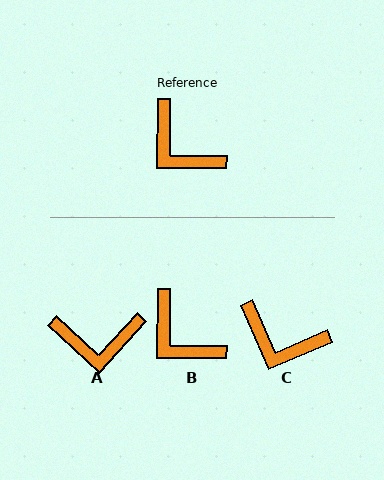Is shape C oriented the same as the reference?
No, it is off by about 23 degrees.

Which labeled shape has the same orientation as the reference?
B.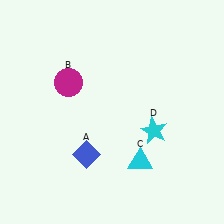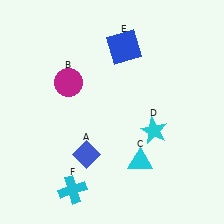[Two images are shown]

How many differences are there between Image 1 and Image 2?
There are 2 differences between the two images.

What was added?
A blue square (E), a cyan cross (F) were added in Image 2.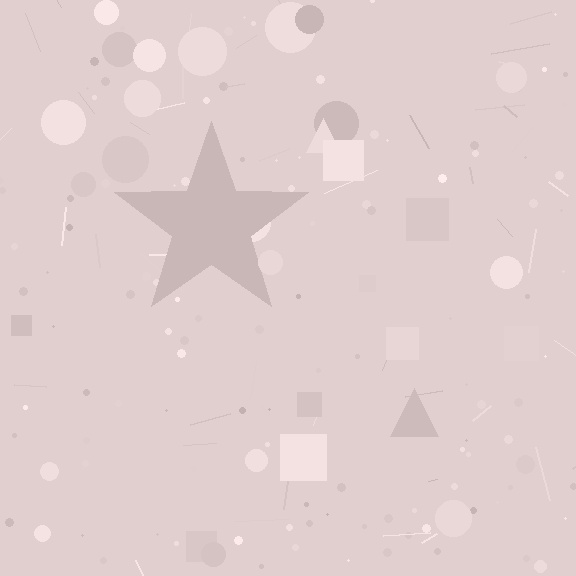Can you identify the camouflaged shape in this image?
The camouflaged shape is a star.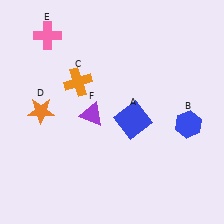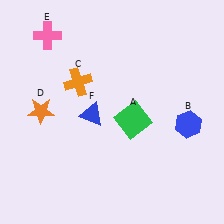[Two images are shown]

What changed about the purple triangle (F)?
In Image 1, F is purple. In Image 2, it changed to blue.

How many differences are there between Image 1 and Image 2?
There are 2 differences between the two images.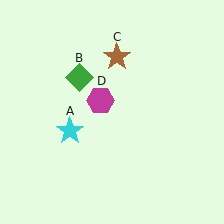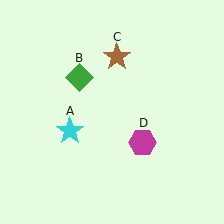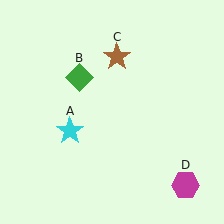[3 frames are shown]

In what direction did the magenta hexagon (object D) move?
The magenta hexagon (object D) moved down and to the right.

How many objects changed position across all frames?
1 object changed position: magenta hexagon (object D).